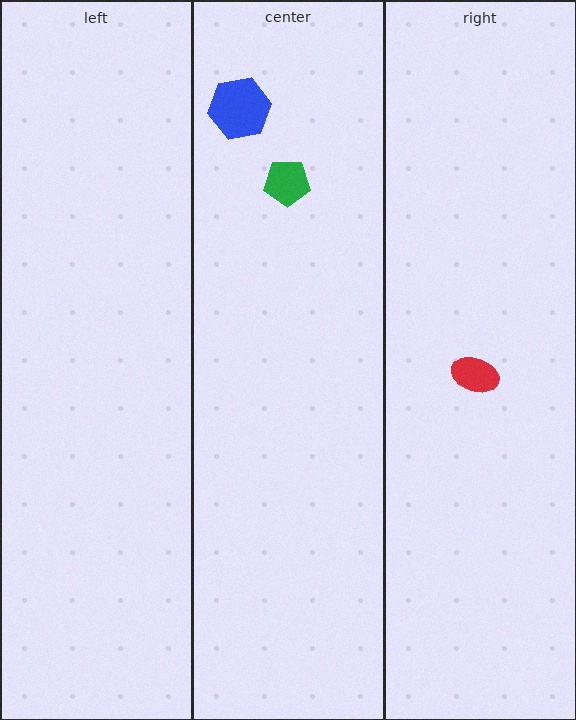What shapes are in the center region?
The green pentagon, the blue hexagon.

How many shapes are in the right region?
1.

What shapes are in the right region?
The red ellipse.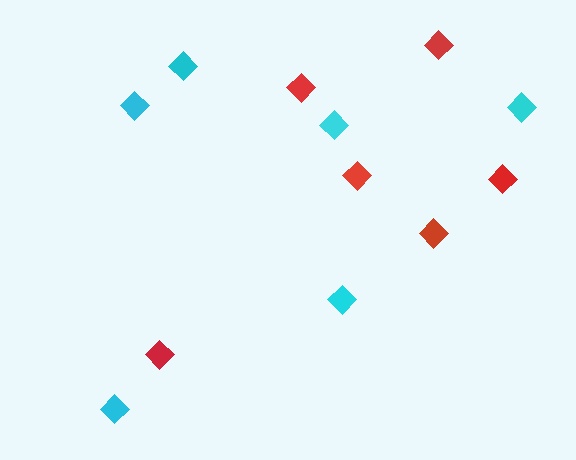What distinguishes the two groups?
There are 2 groups: one group of red diamonds (6) and one group of cyan diamonds (6).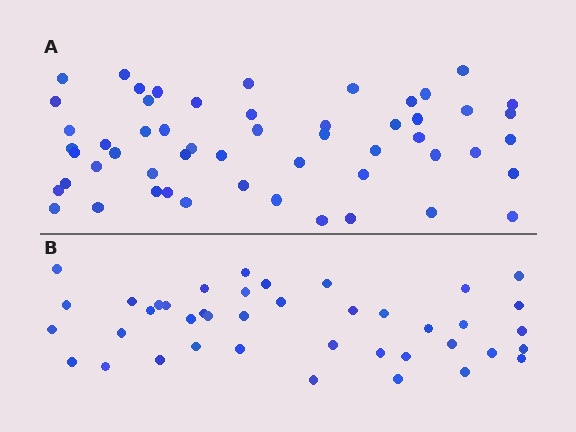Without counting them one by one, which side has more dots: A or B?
Region A (the top region) has more dots.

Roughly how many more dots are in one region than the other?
Region A has approximately 15 more dots than region B.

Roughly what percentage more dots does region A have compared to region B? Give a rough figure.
About 30% more.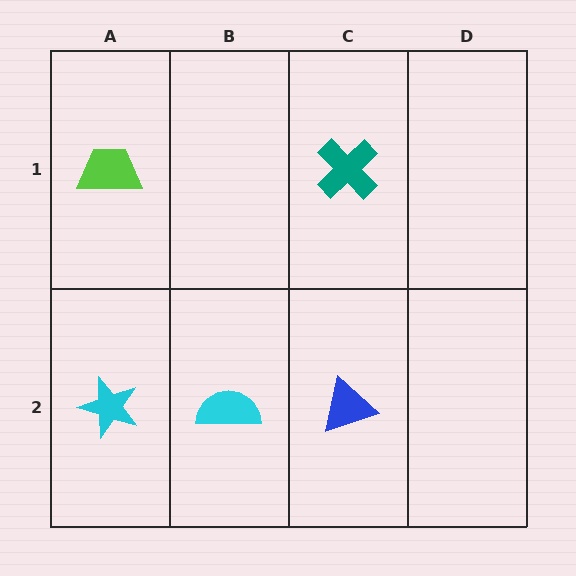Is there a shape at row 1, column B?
No, that cell is empty.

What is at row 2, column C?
A blue triangle.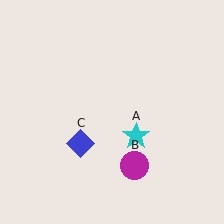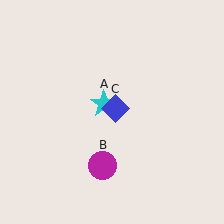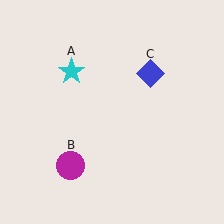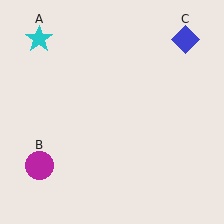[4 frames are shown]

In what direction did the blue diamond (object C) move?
The blue diamond (object C) moved up and to the right.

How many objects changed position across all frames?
3 objects changed position: cyan star (object A), magenta circle (object B), blue diamond (object C).